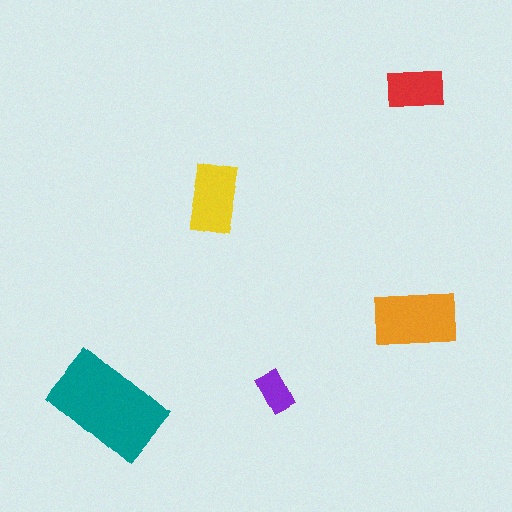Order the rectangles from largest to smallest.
the teal one, the orange one, the yellow one, the red one, the purple one.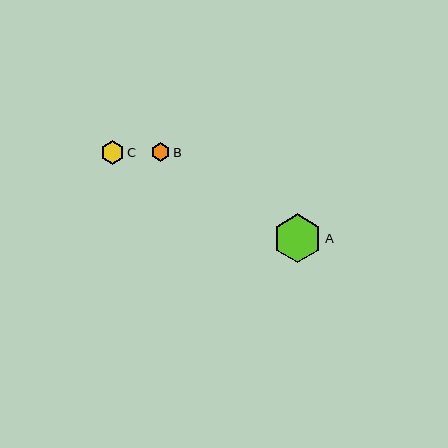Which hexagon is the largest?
Hexagon A is the largest with a size of approximately 48 pixels.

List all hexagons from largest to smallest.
From largest to smallest: A, C, B.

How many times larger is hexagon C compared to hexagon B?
Hexagon C is approximately 1.3 times the size of hexagon B.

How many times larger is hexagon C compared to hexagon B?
Hexagon C is approximately 1.3 times the size of hexagon B.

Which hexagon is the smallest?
Hexagon B is the smallest with a size of approximately 19 pixels.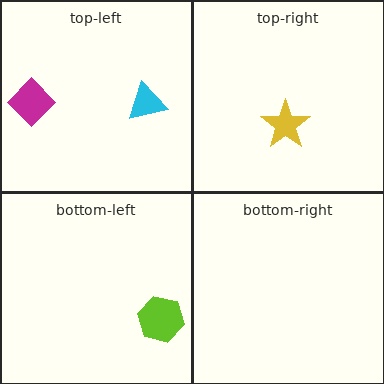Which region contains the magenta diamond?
The top-left region.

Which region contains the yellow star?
The top-right region.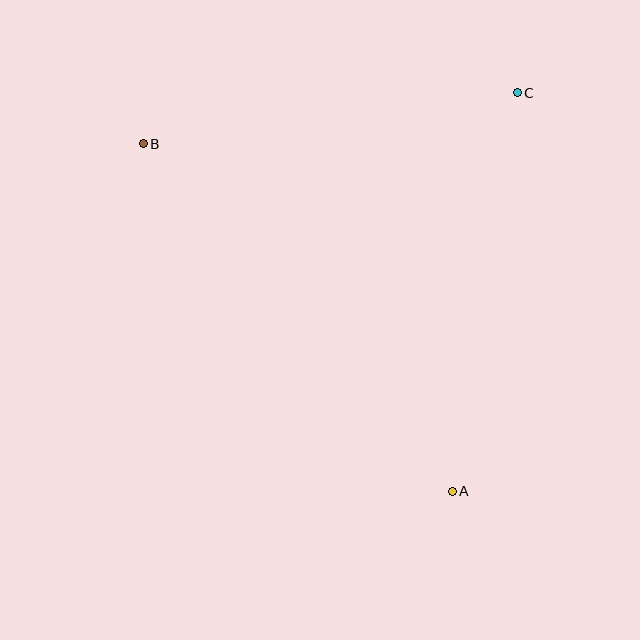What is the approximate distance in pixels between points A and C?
The distance between A and C is approximately 404 pixels.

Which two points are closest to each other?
Points B and C are closest to each other.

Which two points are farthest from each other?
Points A and B are farthest from each other.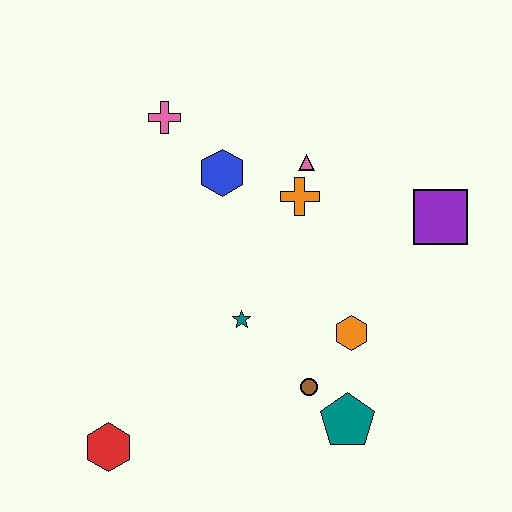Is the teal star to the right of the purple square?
No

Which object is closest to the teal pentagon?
The brown circle is closest to the teal pentagon.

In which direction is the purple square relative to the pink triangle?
The purple square is to the right of the pink triangle.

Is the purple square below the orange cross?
Yes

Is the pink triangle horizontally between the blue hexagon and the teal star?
No